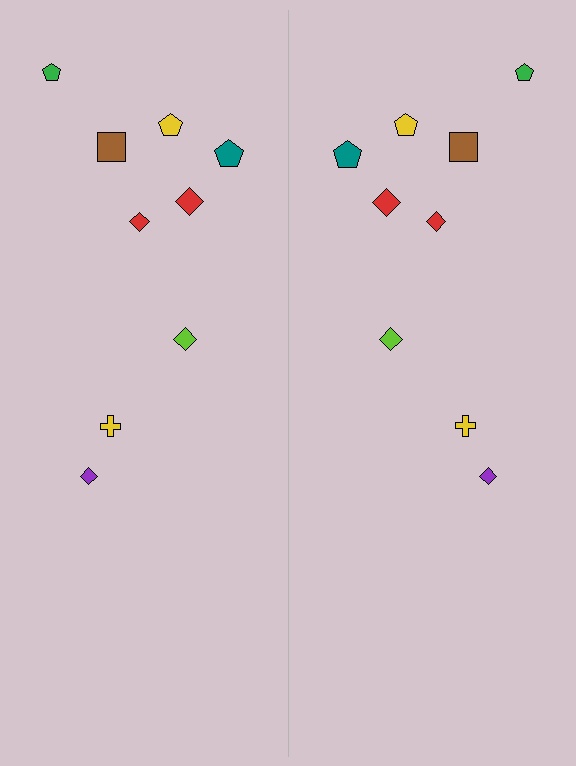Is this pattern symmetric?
Yes, this pattern has bilateral (reflection) symmetry.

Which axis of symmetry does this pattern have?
The pattern has a vertical axis of symmetry running through the center of the image.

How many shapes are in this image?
There are 18 shapes in this image.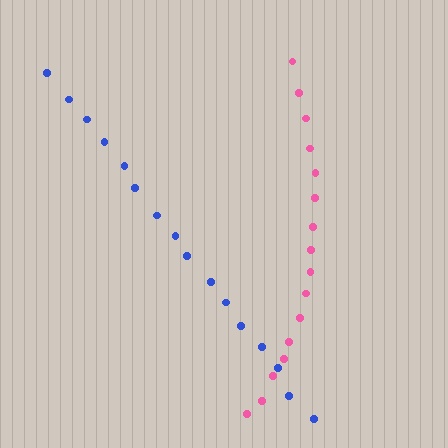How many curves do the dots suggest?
There are 2 distinct paths.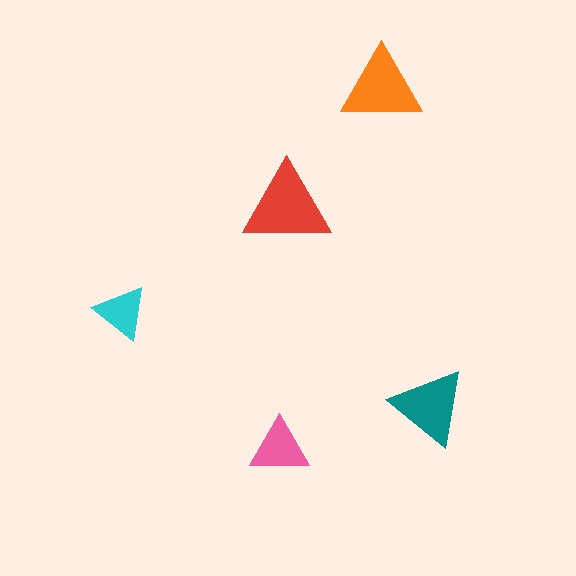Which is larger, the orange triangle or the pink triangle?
The orange one.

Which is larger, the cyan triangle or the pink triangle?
The pink one.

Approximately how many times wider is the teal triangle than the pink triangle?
About 1.5 times wider.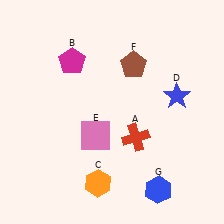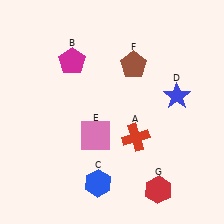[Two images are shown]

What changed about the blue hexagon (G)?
In Image 1, G is blue. In Image 2, it changed to red.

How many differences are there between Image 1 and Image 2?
There are 2 differences between the two images.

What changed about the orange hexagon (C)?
In Image 1, C is orange. In Image 2, it changed to blue.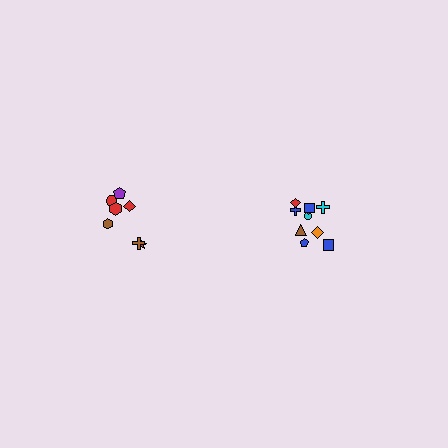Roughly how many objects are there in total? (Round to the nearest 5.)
Roughly 15 objects in total.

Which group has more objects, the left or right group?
The right group.